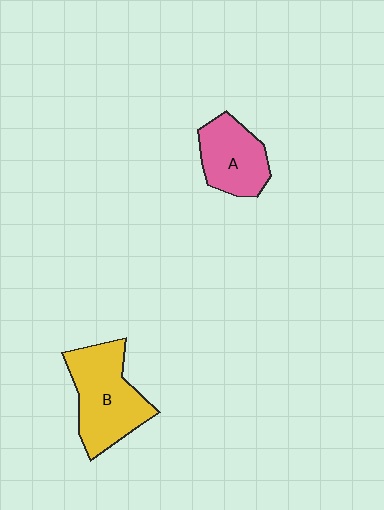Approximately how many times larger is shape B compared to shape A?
Approximately 1.4 times.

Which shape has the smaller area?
Shape A (pink).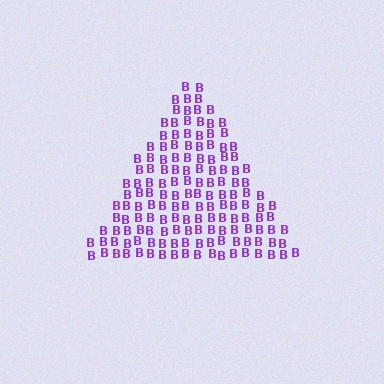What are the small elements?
The small elements are letter B's.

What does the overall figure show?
The overall figure shows a triangle.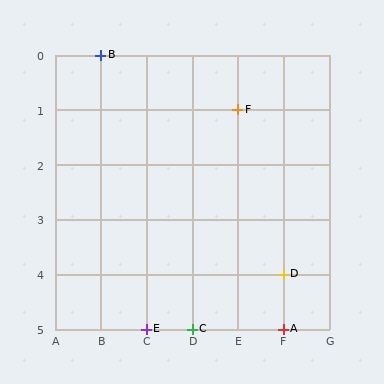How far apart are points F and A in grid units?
Points F and A are 1 column and 4 rows apart (about 4.1 grid units diagonally).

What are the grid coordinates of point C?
Point C is at grid coordinates (D, 5).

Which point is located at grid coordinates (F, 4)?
Point D is at (F, 4).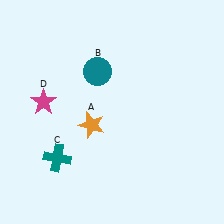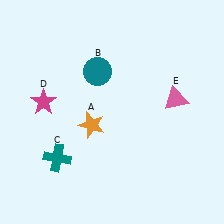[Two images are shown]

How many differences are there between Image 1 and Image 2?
There is 1 difference between the two images.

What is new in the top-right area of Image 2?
A pink triangle (E) was added in the top-right area of Image 2.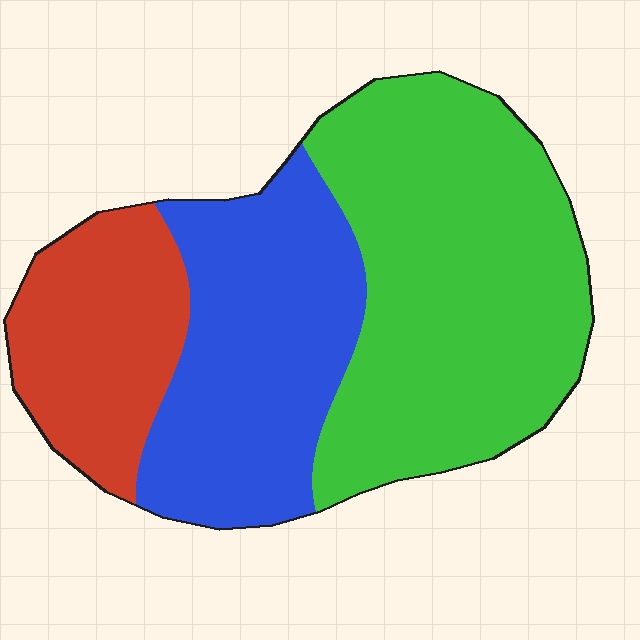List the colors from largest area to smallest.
From largest to smallest: green, blue, red.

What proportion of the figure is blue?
Blue takes up about one third (1/3) of the figure.